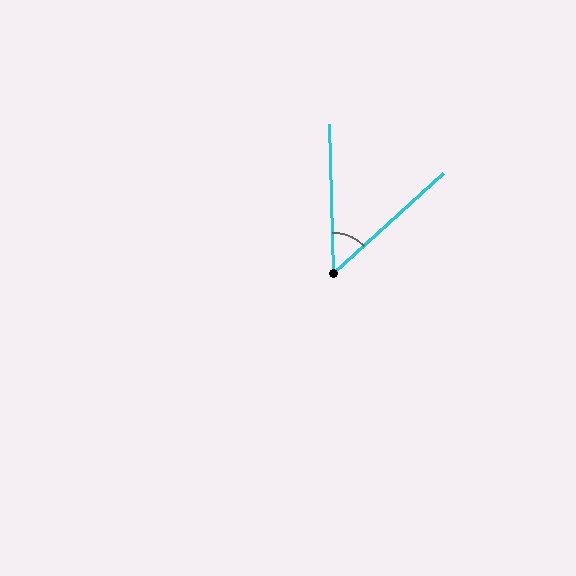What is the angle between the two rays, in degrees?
Approximately 49 degrees.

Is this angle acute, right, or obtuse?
It is acute.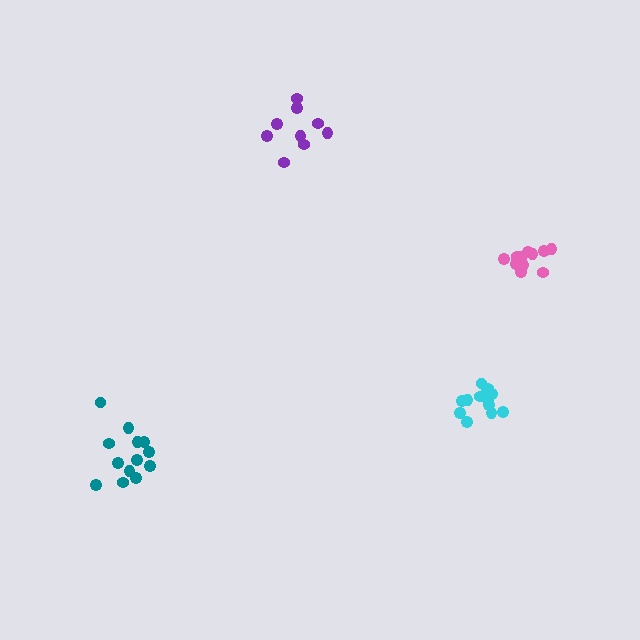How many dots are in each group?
Group 1: 13 dots, Group 2: 13 dots, Group 3: 9 dots, Group 4: 13 dots (48 total).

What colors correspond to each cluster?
The clusters are colored: pink, teal, purple, cyan.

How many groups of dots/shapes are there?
There are 4 groups.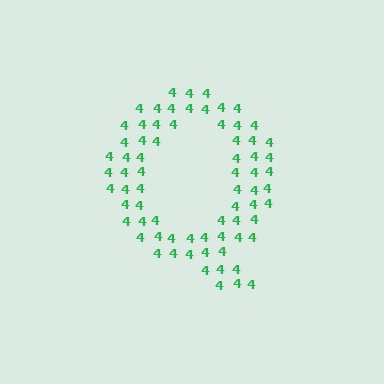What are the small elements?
The small elements are digit 4's.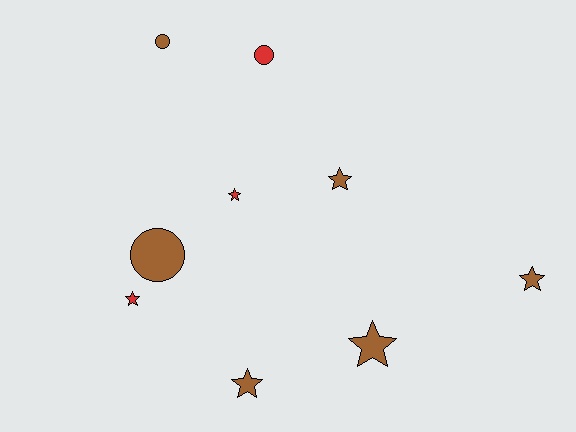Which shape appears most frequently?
Star, with 6 objects.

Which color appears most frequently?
Brown, with 6 objects.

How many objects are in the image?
There are 9 objects.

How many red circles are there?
There is 1 red circle.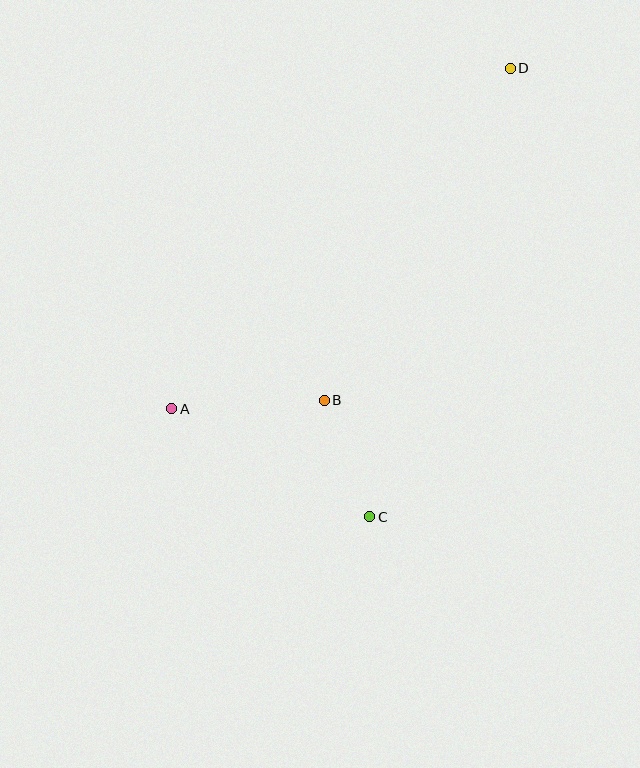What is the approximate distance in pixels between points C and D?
The distance between C and D is approximately 470 pixels.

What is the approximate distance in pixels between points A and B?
The distance between A and B is approximately 153 pixels.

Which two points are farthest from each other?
Points A and D are farthest from each other.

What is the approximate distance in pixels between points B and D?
The distance between B and D is approximately 381 pixels.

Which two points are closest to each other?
Points B and C are closest to each other.